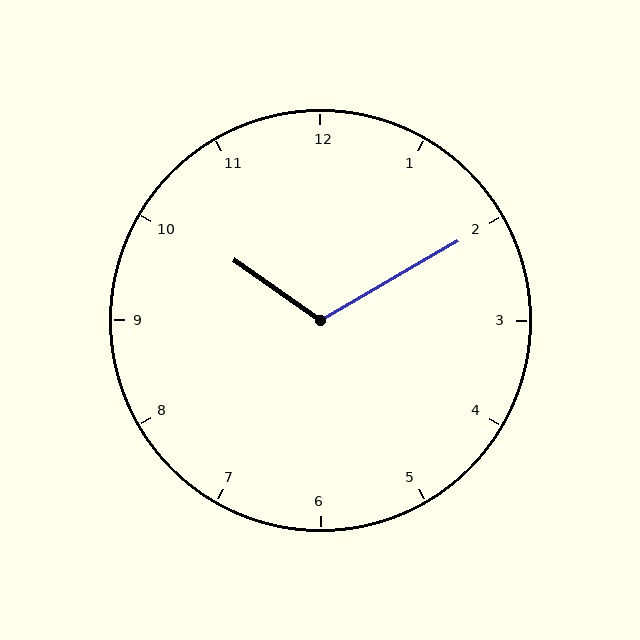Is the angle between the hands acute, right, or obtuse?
It is obtuse.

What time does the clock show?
10:10.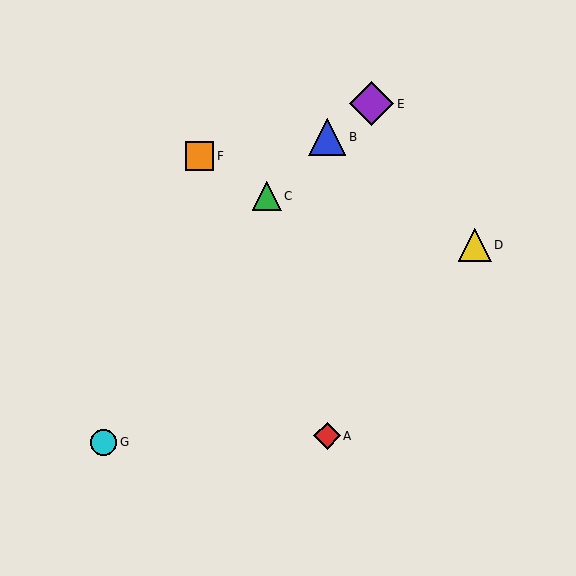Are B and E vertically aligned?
No, B is at x≈327 and E is at x≈372.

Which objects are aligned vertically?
Objects A, B are aligned vertically.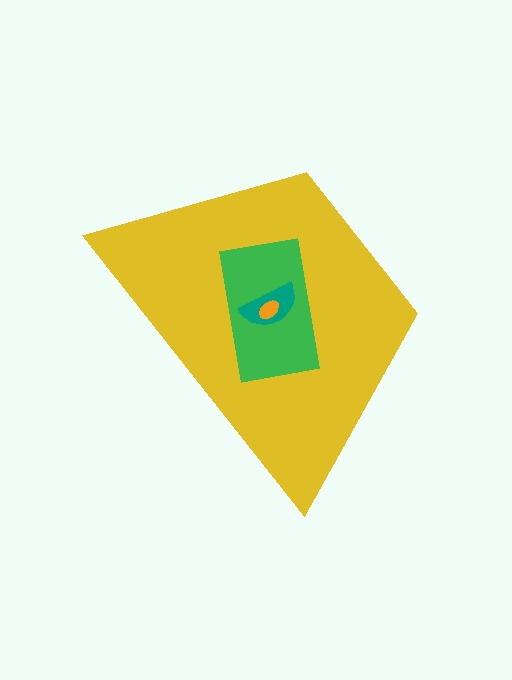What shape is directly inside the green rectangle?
The teal semicircle.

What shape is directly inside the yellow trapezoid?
The green rectangle.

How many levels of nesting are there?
4.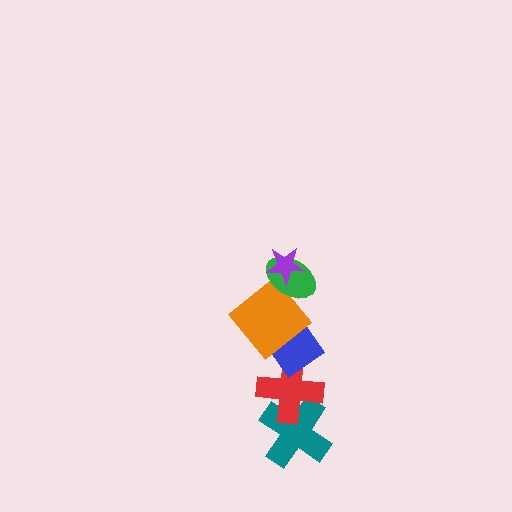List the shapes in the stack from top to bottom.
From top to bottom: the purple star, the green ellipse, the orange diamond, the blue diamond, the red cross, the teal cross.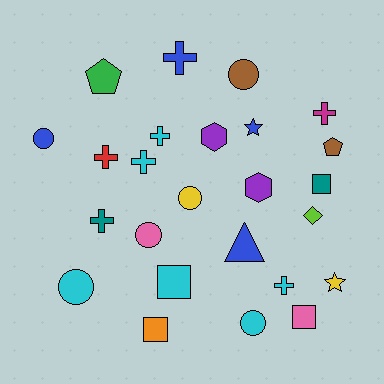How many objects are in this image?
There are 25 objects.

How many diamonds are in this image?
There is 1 diamond.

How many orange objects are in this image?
There is 1 orange object.